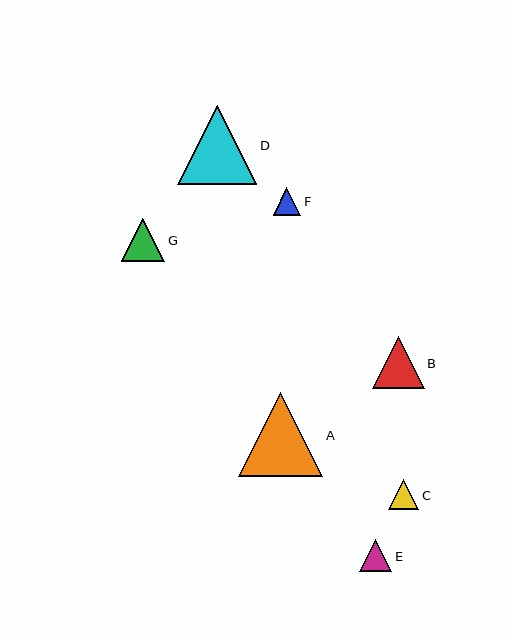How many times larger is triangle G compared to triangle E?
Triangle G is approximately 1.3 times the size of triangle E.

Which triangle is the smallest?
Triangle F is the smallest with a size of approximately 28 pixels.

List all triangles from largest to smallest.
From largest to smallest: A, D, B, G, E, C, F.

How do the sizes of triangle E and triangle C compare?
Triangle E and triangle C are approximately the same size.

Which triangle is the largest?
Triangle A is the largest with a size of approximately 84 pixels.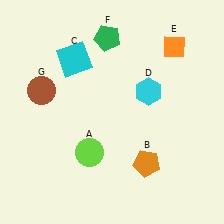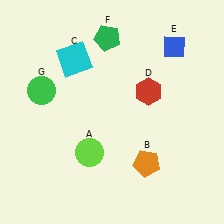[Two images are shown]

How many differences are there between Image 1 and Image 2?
There are 3 differences between the two images.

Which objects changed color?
D changed from cyan to red. E changed from orange to blue. G changed from brown to green.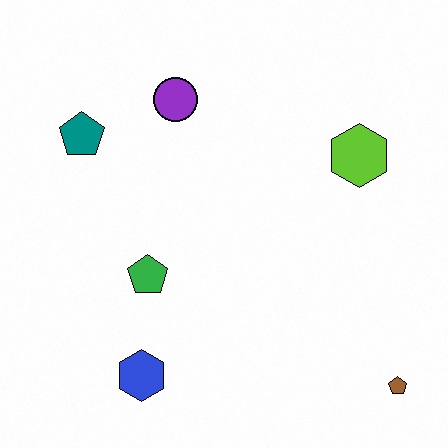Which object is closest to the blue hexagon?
The green pentagon is closest to the blue hexagon.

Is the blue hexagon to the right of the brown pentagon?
No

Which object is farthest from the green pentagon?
The brown pentagon is farthest from the green pentagon.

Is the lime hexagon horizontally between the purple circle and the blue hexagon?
No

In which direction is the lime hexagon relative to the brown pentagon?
The lime hexagon is above the brown pentagon.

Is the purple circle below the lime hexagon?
No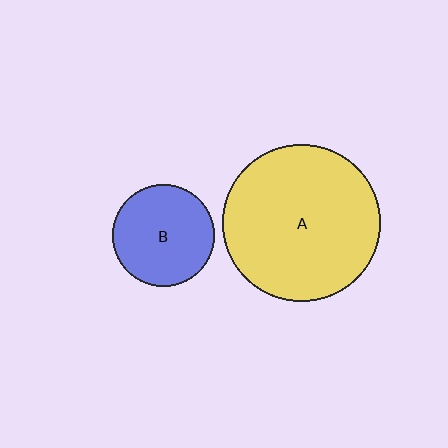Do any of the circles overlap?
No, none of the circles overlap.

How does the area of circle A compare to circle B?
Approximately 2.4 times.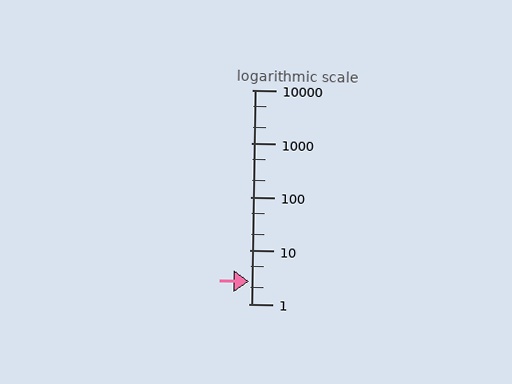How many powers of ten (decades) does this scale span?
The scale spans 4 decades, from 1 to 10000.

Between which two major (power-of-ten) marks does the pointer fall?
The pointer is between 1 and 10.